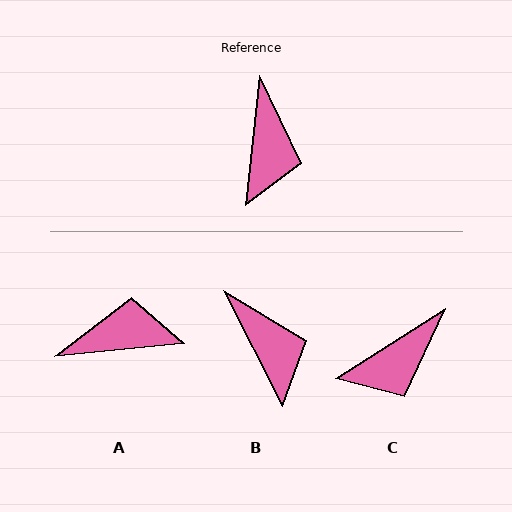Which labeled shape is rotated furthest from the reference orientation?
A, about 102 degrees away.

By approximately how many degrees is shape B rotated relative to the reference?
Approximately 33 degrees counter-clockwise.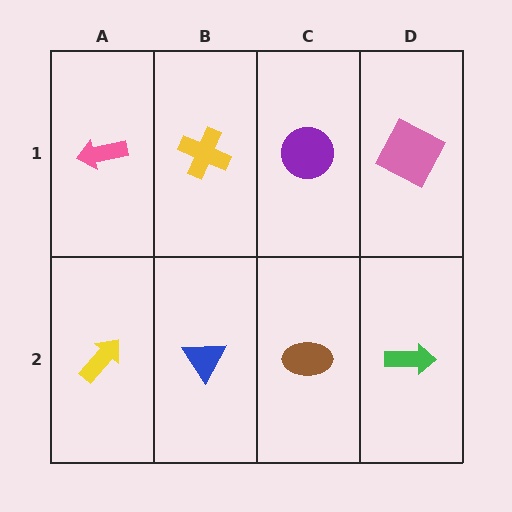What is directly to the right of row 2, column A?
A blue triangle.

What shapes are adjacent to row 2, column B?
A yellow cross (row 1, column B), a yellow arrow (row 2, column A), a brown ellipse (row 2, column C).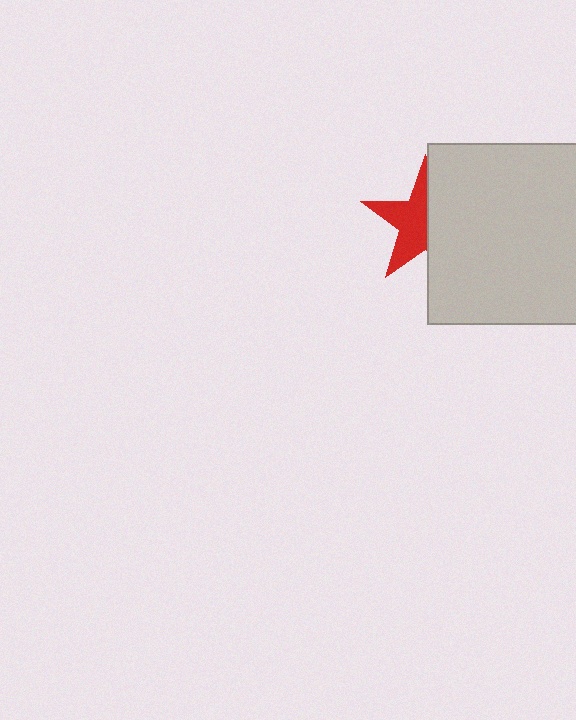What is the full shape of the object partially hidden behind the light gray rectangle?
The partially hidden object is a red star.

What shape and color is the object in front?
The object in front is a light gray rectangle.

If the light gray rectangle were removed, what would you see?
You would see the complete red star.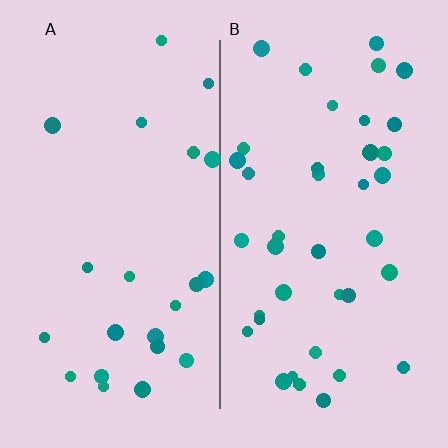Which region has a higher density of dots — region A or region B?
B (the right).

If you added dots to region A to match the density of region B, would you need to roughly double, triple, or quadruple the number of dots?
Approximately double.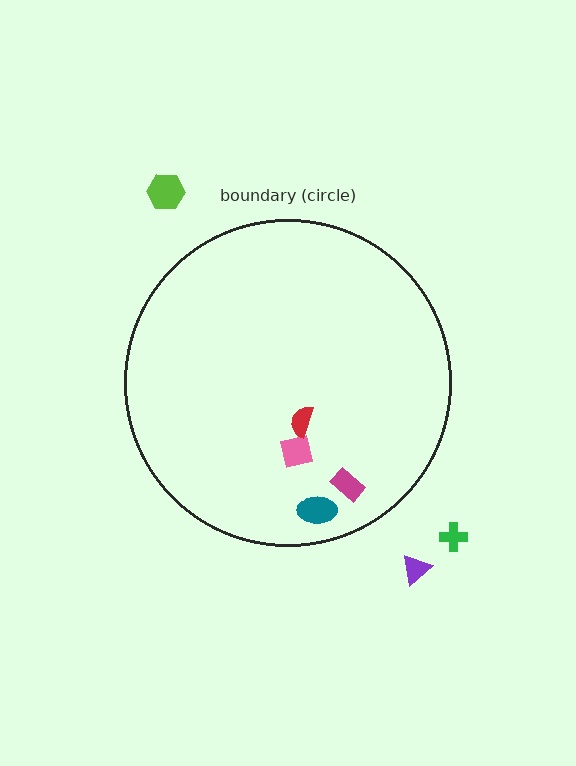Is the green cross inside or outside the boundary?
Outside.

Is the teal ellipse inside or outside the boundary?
Inside.